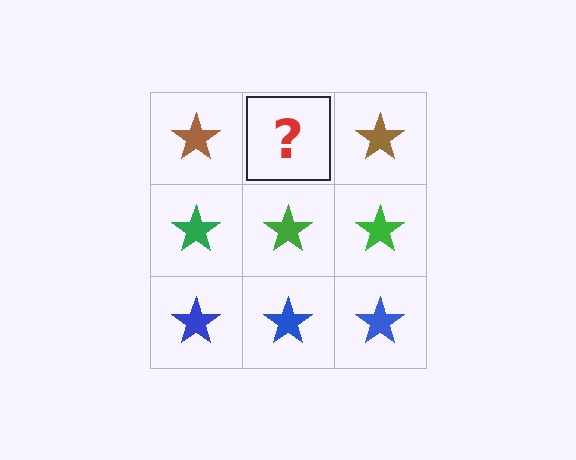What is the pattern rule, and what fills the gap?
The rule is that each row has a consistent color. The gap should be filled with a brown star.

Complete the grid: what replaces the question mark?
The question mark should be replaced with a brown star.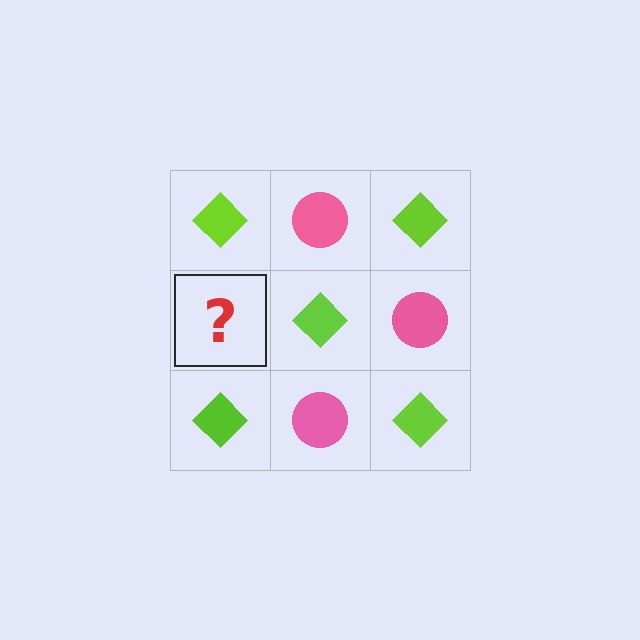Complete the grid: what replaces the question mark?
The question mark should be replaced with a pink circle.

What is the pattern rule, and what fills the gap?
The rule is that it alternates lime diamond and pink circle in a checkerboard pattern. The gap should be filled with a pink circle.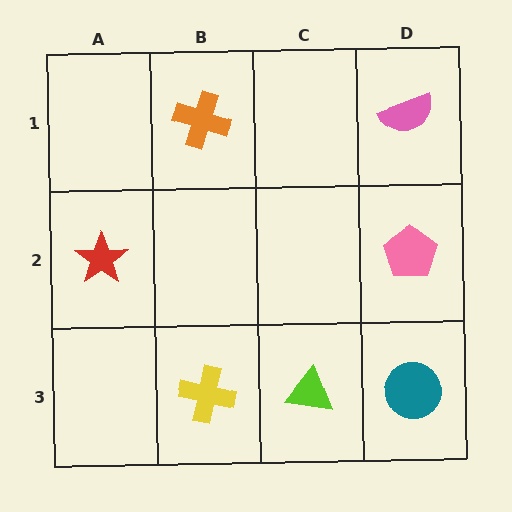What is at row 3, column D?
A teal circle.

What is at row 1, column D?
A pink semicircle.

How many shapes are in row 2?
2 shapes.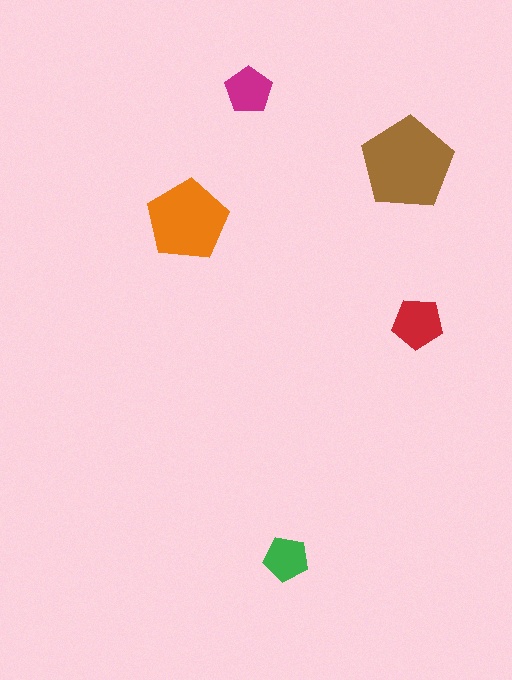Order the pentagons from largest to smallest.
the brown one, the orange one, the red one, the magenta one, the green one.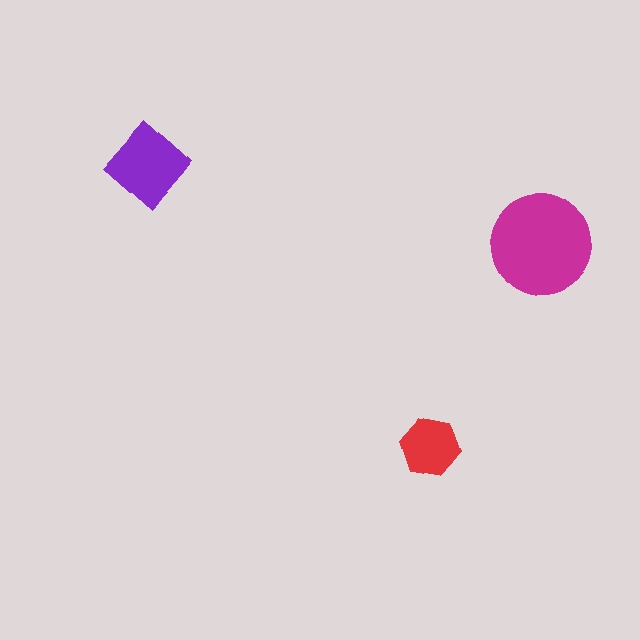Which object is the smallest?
The red hexagon.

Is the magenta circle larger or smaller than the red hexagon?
Larger.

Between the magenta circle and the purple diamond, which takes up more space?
The magenta circle.